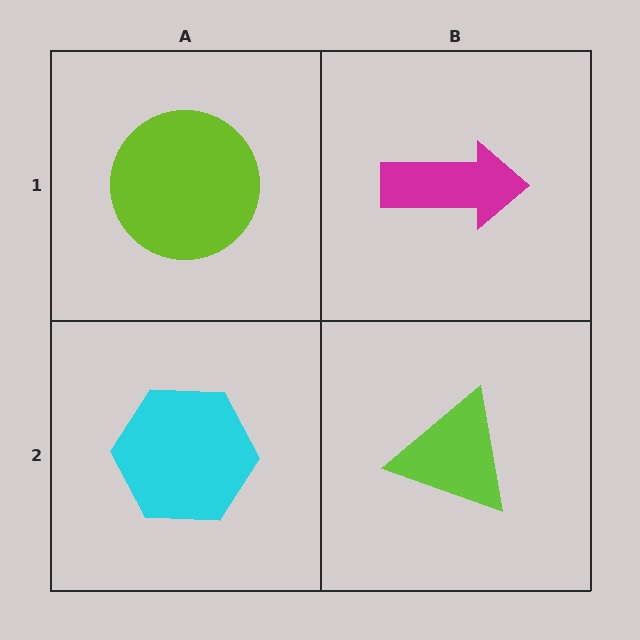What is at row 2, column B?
A lime triangle.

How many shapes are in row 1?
2 shapes.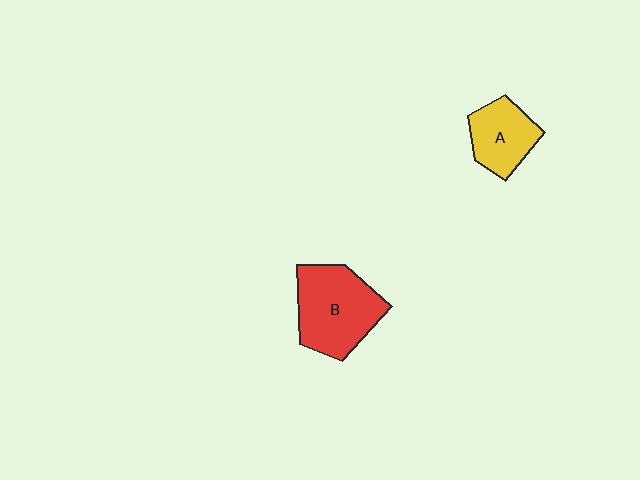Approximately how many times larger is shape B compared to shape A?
Approximately 1.6 times.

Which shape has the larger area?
Shape B (red).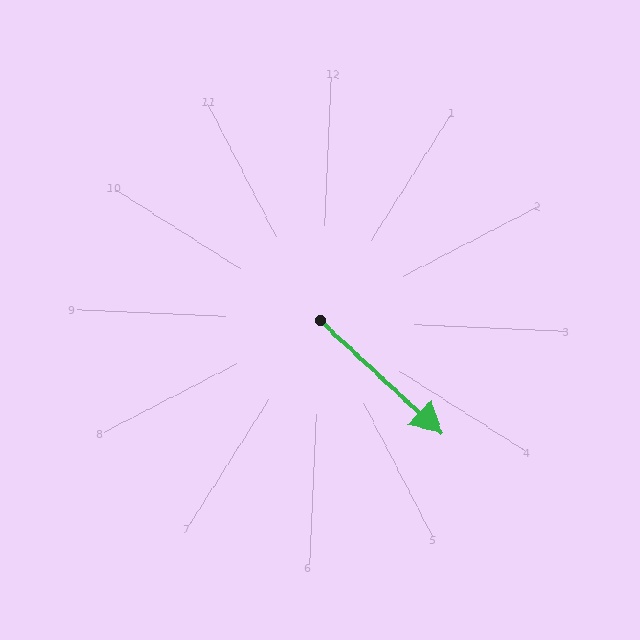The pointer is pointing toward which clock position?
Roughly 4 o'clock.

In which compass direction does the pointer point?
Southeast.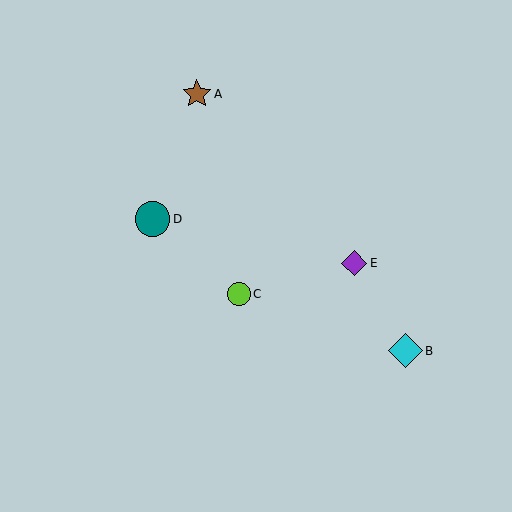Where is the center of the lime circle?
The center of the lime circle is at (239, 294).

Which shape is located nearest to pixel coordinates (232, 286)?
The lime circle (labeled C) at (239, 294) is nearest to that location.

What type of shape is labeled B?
Shape B is a cyan diamond.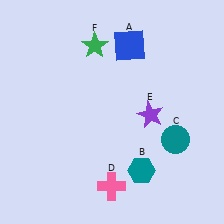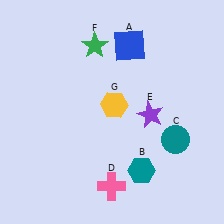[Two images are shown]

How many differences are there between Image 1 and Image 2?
There is 1 difference between the two images.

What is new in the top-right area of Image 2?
A yellow hexagon (G) was added in the top-right area of Image 2.